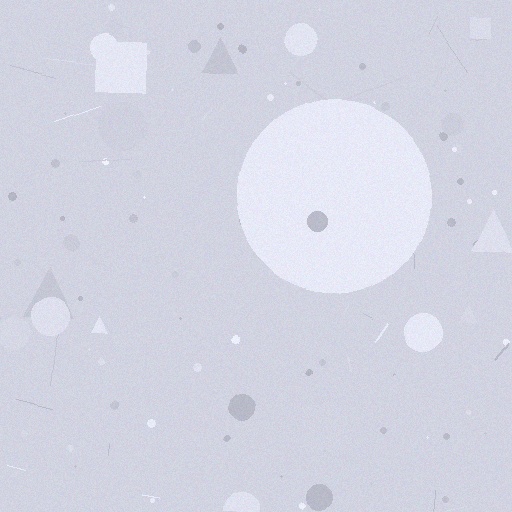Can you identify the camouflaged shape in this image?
The camouflaged shape is a circle.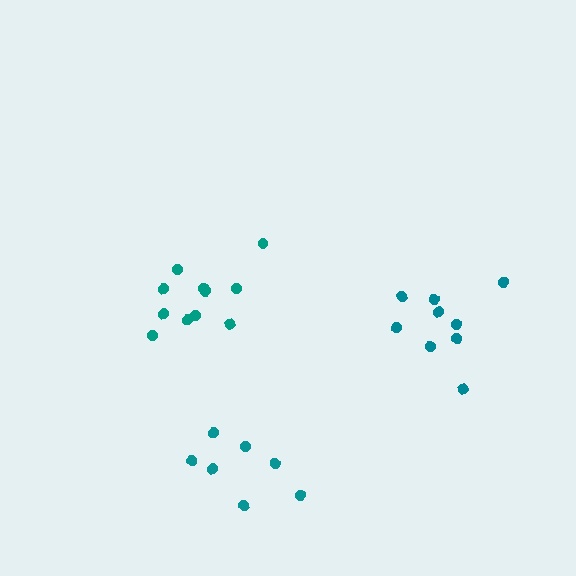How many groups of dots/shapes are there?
There are 3 groups.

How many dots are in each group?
Group 1: 9 dots, Group 2: 7 dots, Group 3: 11 dots (27 total).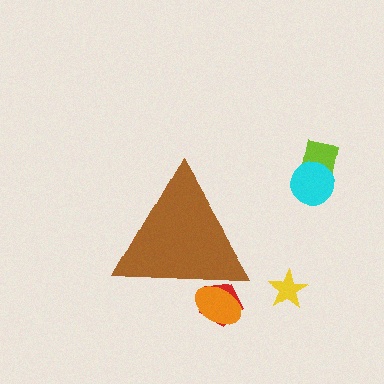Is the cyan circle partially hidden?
No, the cyan circle is fully visible.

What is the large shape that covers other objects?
A brown triangle.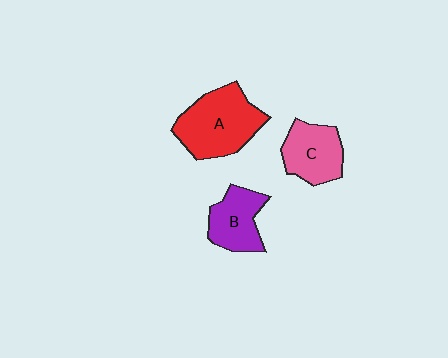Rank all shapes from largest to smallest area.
From largest to smallest: A (red), C (pink), B (purple).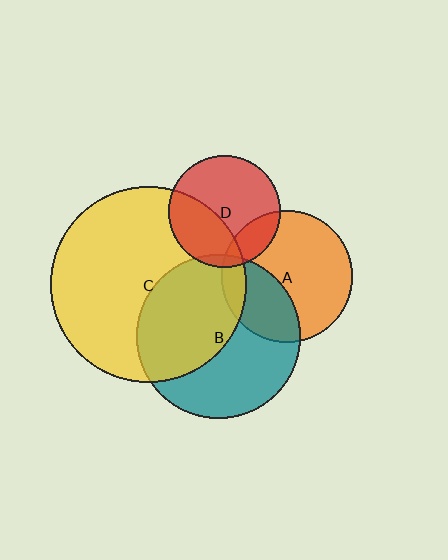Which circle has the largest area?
Circle C (yellow).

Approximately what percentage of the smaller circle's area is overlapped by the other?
Approximately 50%.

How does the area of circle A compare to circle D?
Approximately 1.4 times.